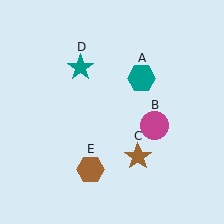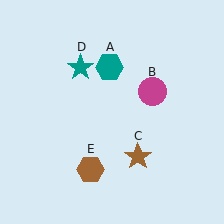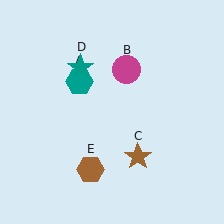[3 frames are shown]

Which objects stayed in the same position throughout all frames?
Brown star (object C) and teal star (object D) and brown hexagon (object E) remained stationary.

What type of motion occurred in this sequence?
The teal hexagon (object A), magenta circle (object B) rotated counterclockwise around the center of the scene.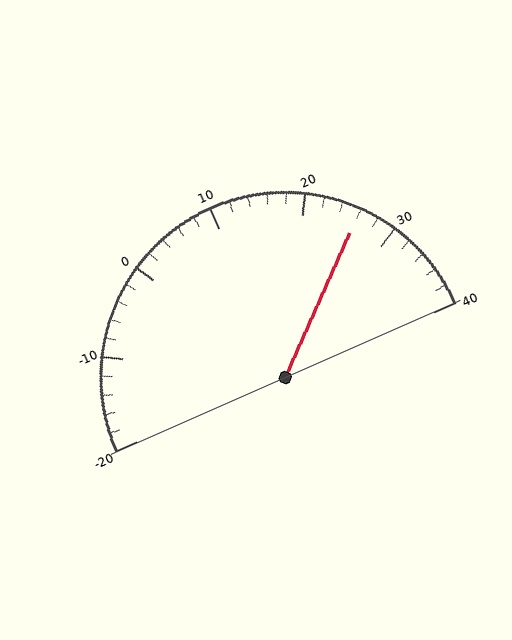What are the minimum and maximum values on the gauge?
The gauge ranges from -20 to 40.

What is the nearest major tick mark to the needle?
The nearest major tick mark is 30.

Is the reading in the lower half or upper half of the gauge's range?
The reading is in the upper half of the range (-20 to 40).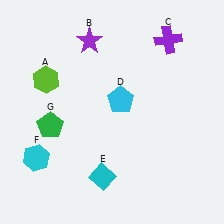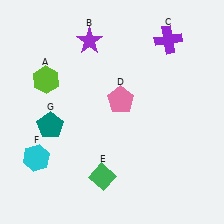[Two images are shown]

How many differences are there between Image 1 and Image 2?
There are 3 differences between the two images.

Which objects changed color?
D changed from cyan to pink. E changed from cyan to green. G changed from green to teal.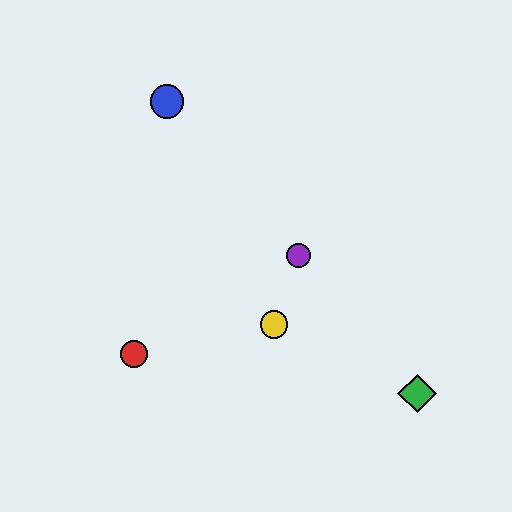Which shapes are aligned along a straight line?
The blue circle, the green diamond, the purple circle are aligned along a straight line.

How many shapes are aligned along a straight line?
3 shapes (the blue circle, the green diamond, the purple circle) are aligned along a straight line.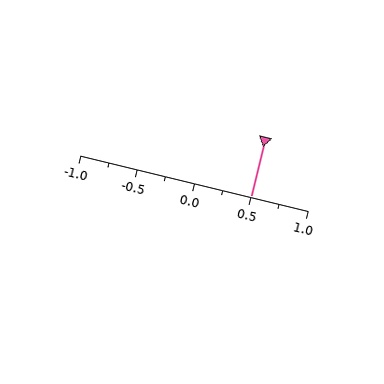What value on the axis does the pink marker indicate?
The marker indicates approximately 0.5.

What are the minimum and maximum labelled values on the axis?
The axis runs from -1.0 to 1.0.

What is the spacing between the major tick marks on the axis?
The major ticks are spaced 0.5 apart.